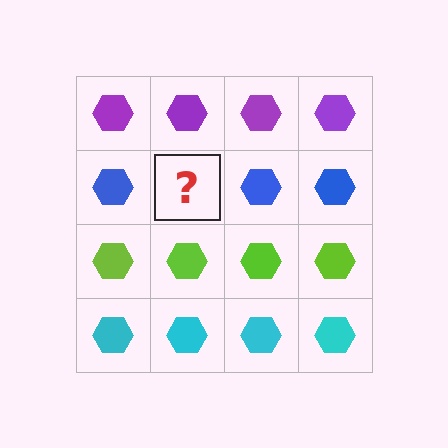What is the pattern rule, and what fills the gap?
The rule is that each row has a consistent color. The gap should be filled with a blue hexagon.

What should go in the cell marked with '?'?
The missing cell should contain a blue hexagon.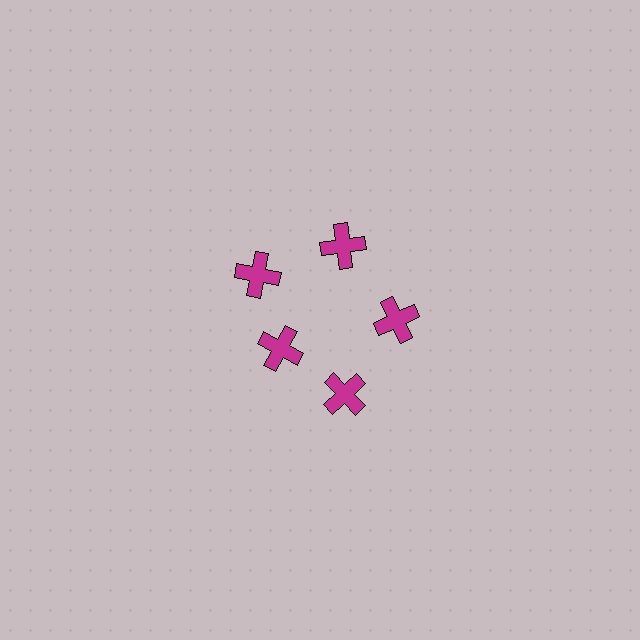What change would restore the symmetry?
The symmetry would be restored by moving it outward, back onto the ring so that all 5 crosses sit at equal angles and equal distance from the center.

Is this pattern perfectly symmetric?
No. The 5 magenta crosses are arranged in a ring, but one element near the 8 o'clock position is pulled inward toward the center, breaking the 5-fold rotational symmetry.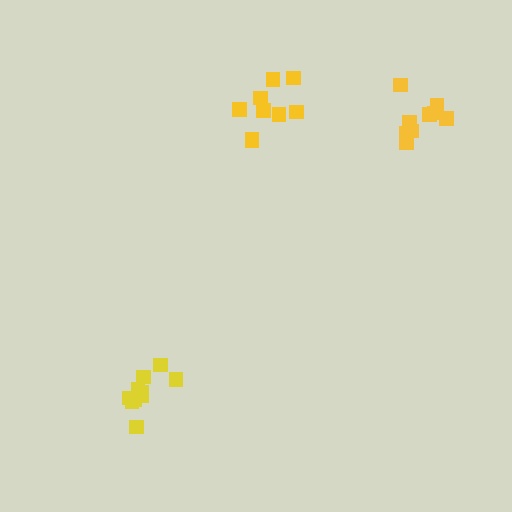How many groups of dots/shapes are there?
There are 3 groups.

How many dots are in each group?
Group 1: 10 dots, Group 2: 9 dots, Group 3: 9 dots (28 total).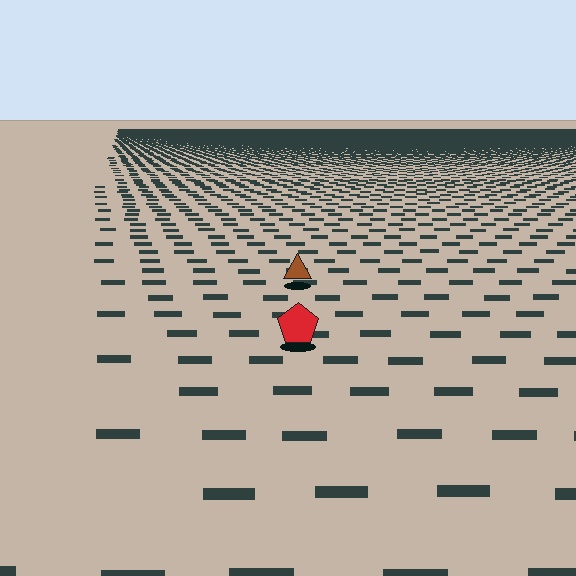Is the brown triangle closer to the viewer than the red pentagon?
No. The red pentagon is closer — you can tell from the texture gradient: the ground texture is coarser near it.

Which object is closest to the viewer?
The red pentagon is closest. The texture marks near it are larger and more spread out.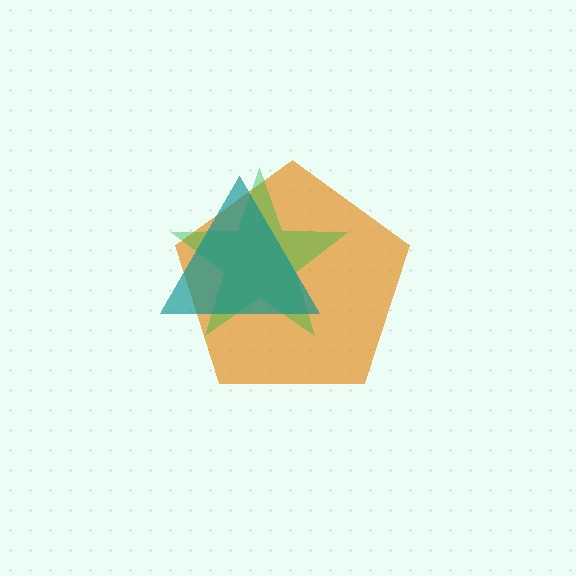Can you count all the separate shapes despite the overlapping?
Yes, there are 3 separate shapes.